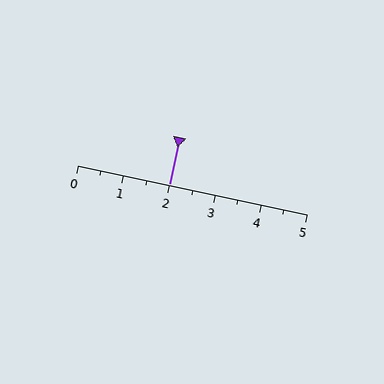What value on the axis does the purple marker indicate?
The marker indicates approximately 2.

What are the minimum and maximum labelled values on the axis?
The axis runs from 0 to 5.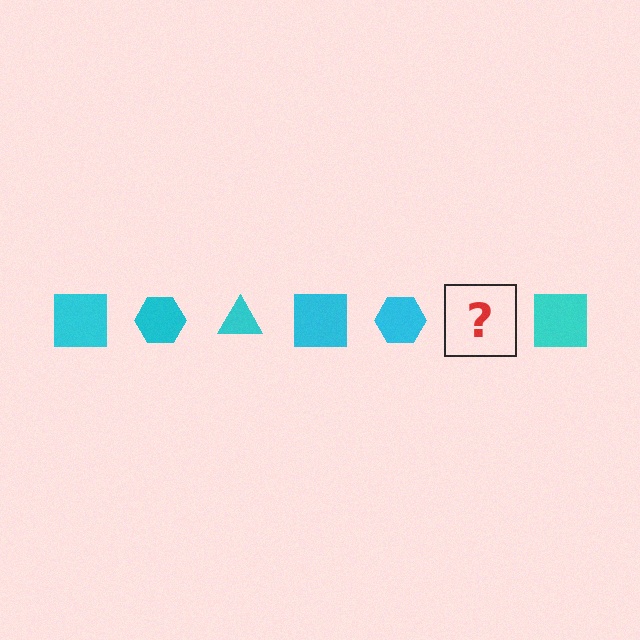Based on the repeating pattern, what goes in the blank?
The blank should be a cyan triangle.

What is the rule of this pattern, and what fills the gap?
The rule is that the pattern cycles through square, hexagon, triangle shapes in cyan. The gap should be filled with a cyan triangle.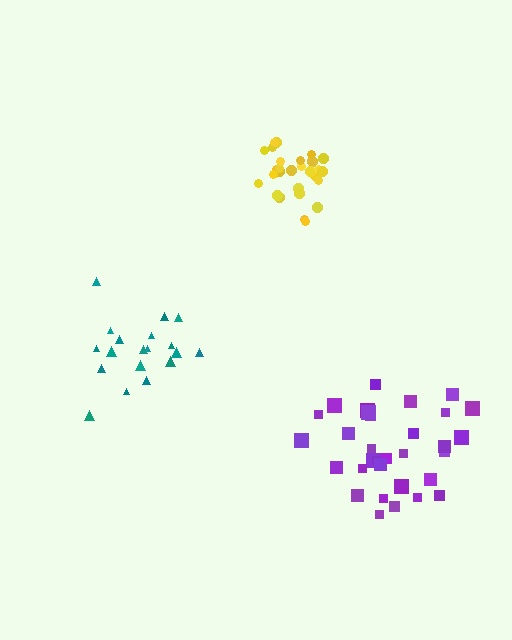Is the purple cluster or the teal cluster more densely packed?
Teal.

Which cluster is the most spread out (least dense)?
Purple.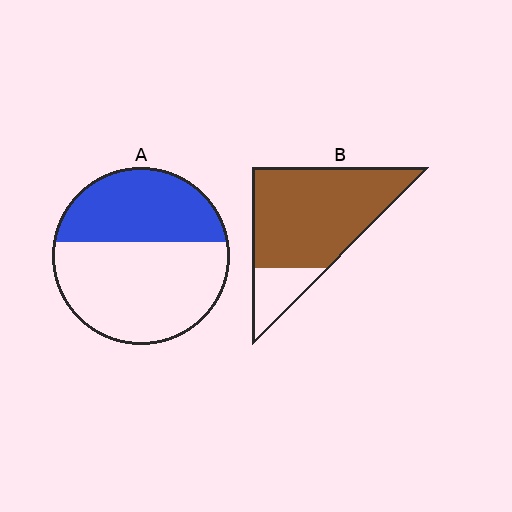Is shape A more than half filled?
No.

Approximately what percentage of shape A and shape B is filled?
A is approximately 40% and B is approximately 80%.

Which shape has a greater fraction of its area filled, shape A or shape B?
Shape B.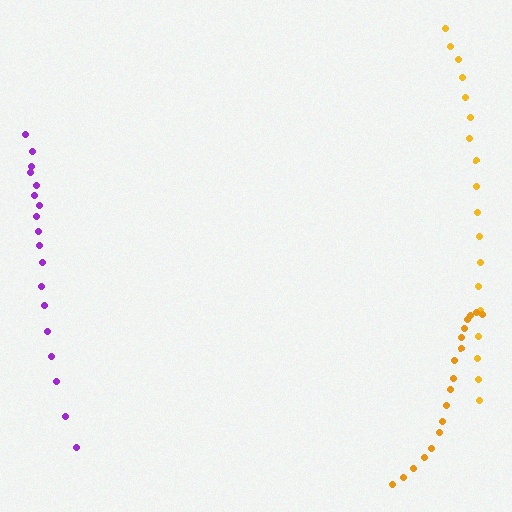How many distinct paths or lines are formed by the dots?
There are 3 distinct paths.